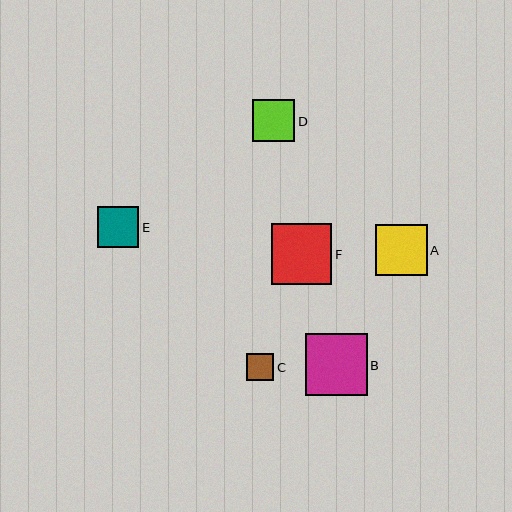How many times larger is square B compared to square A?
Square B is approximately 1.2 times the size of square A.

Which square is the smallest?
Square C is the smallest with a size of approximately 27 pixels.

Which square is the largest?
Square B is the largest with a size of approximately 62 pixels.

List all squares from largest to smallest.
From largest to smallest: B, F, A, D, E, C.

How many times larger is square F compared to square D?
Square F is approximately 1.4 times the size of square D.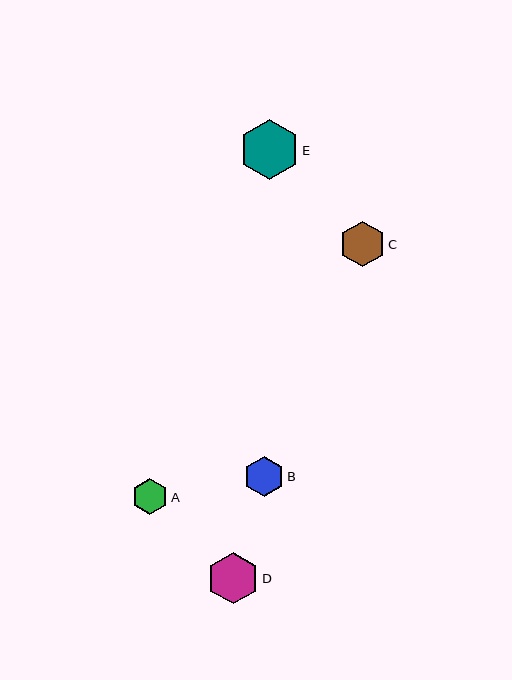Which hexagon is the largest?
Hexagon E is the largest with a size of approximately 60 pixels.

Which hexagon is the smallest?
Hexagon A is the smallest with a size of approximately 36 pixels.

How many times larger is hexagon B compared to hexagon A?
Hexagon B is approximately 1.1 times the size of hexagon A.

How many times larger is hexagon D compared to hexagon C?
Hexagon D is approximately 1.1 times the size of hexagon C.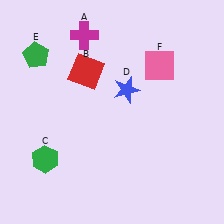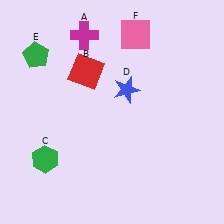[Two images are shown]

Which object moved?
The pink square (F) moved up.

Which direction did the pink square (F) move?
The pink square (F) moved up.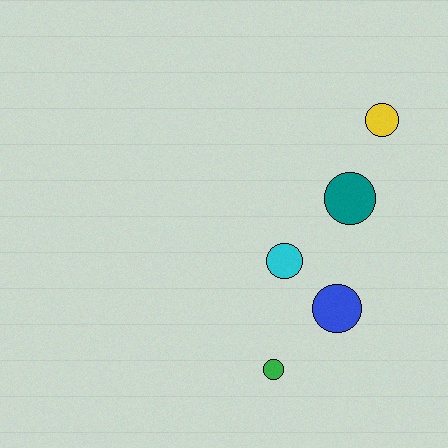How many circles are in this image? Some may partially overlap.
There are 5 circles.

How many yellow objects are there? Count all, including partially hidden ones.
There is 1 yellow object.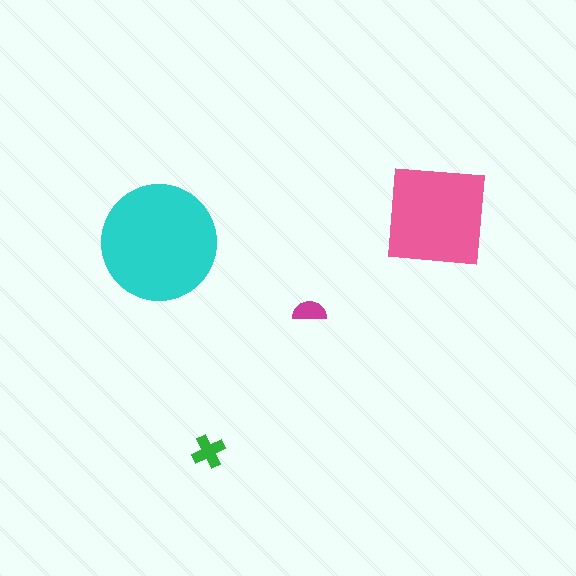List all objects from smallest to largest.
The magenta semicircle, the green cross, the pink square, the cyan circle.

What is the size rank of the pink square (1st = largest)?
2nd.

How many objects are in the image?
There are 4 objects in the image.